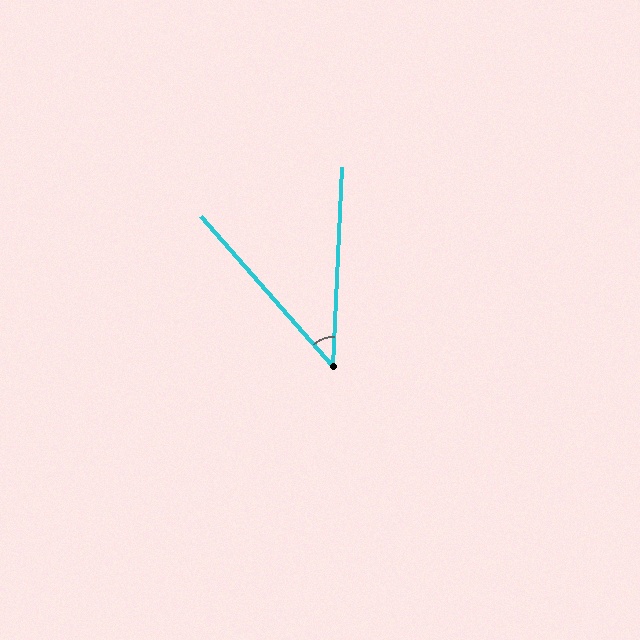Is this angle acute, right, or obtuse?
It is acute.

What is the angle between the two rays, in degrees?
Approximately 44 degrees.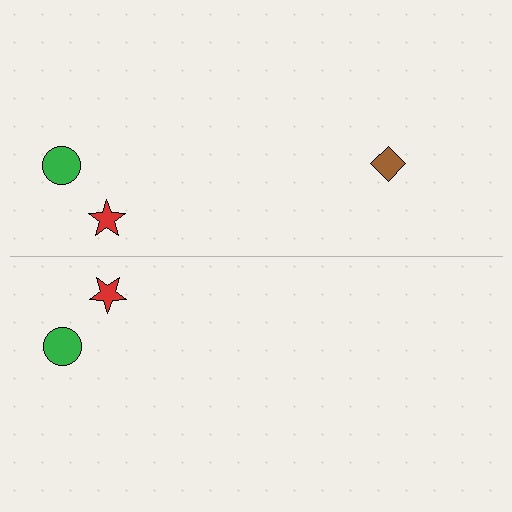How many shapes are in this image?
There are 5 shapes in this image.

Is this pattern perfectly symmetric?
No, the pattern is not perfectly symmetric. A brown diamond is missing from the bottom side.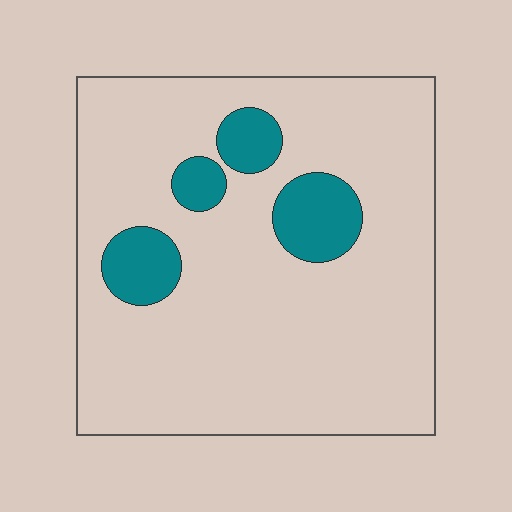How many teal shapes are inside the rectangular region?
4.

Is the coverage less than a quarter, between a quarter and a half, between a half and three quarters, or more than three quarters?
Less than a quarter.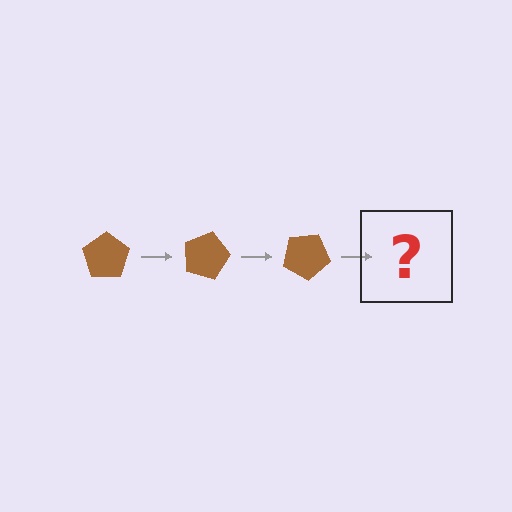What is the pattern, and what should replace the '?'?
The pattern is that the pentagon rotates 15 degrees each step. The '?' should be a brown pentagon rotated 45 degrees.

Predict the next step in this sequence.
The next step is a brown pentagon rotated 45 degrees.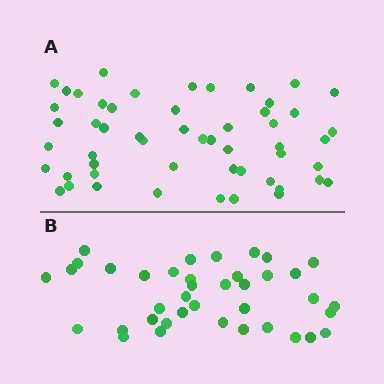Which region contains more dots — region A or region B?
Region A (the top region) has more dots.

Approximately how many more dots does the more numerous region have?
Region A has approximately 15 more dots than region B.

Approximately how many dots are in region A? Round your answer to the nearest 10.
About 50 dots. (The exact count is 53, which rounds to 50.)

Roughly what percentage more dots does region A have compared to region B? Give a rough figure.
About 35% more.